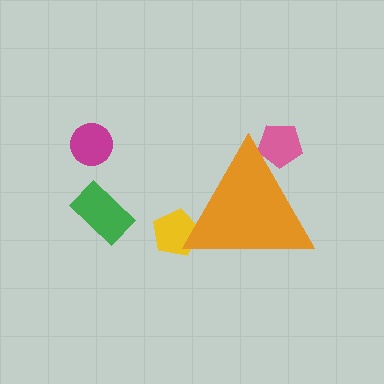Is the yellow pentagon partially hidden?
Yes, the yellow pentagon is partially hidden behind the orange triangle.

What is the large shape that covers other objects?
An orange triangle.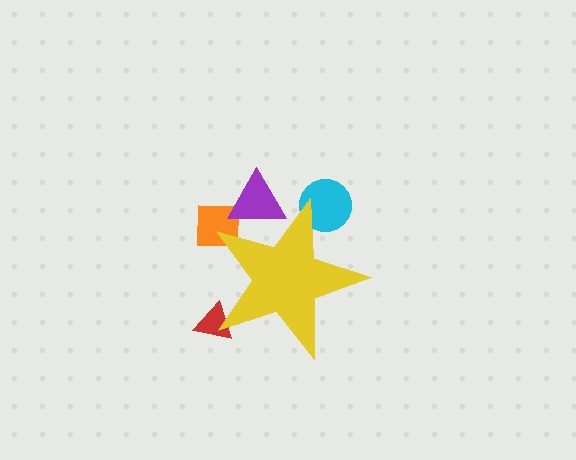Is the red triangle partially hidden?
Yes, the red triangle is partially hidden behind the yellow star.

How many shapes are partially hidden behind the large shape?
4 shapes are partially hidden.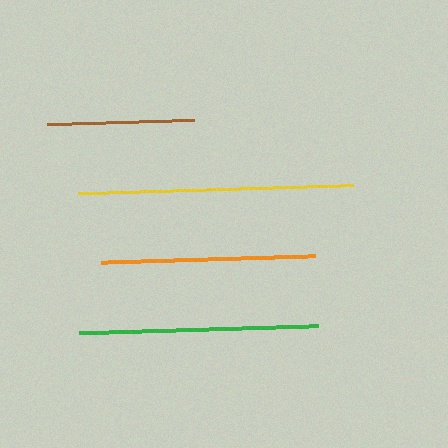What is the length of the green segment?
The green segment is approximately 239 pixels long.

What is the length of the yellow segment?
The yellow segment is approximately 275 pixels long.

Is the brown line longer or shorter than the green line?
The green line is longer than the brown line.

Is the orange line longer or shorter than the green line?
The green line is longer than the orange line.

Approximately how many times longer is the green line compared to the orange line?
The green line is approximately 1.1 times the length of the orange line.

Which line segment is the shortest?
The brown line is the shortest at approximately 147 pixels.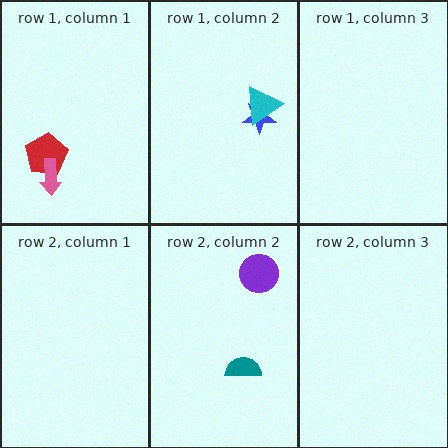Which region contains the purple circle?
The row 2, column 2 region.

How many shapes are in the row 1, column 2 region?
2.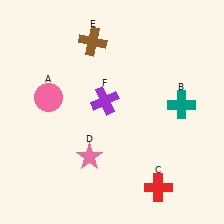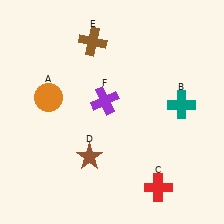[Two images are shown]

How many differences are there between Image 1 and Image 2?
There are 2 differences between the two images.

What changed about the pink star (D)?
In Image 1, D is pink. In Image 2, it changed to brown.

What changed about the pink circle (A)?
In Image 1, A is pink. In Image 2, it changed to orange.